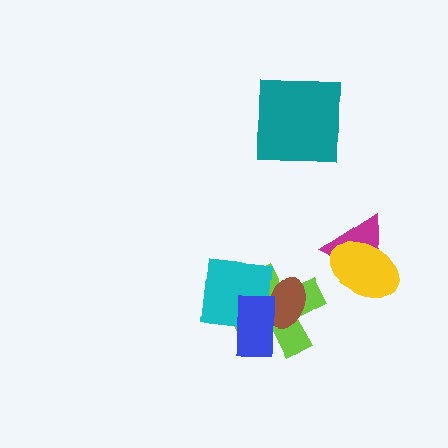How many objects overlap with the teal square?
0 objects overlap with the teal square.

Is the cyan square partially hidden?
Yes, it is partially covered by another shape.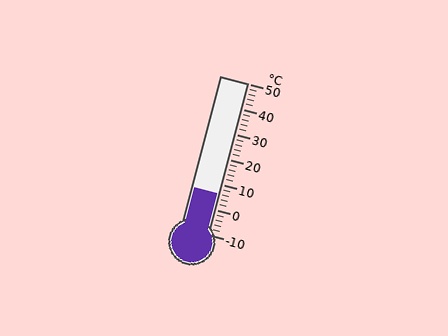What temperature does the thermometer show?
The thermometer shows approximately 6°C.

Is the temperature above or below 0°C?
The temperature is above 0°C.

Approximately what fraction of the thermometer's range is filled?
The thermometer is filled to approximately 25% of its range.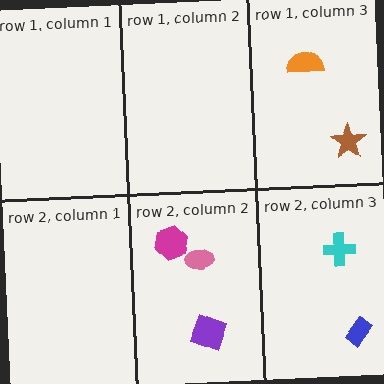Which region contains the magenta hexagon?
The row 2, column 2 region.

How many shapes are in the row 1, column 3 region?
2.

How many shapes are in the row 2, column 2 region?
3.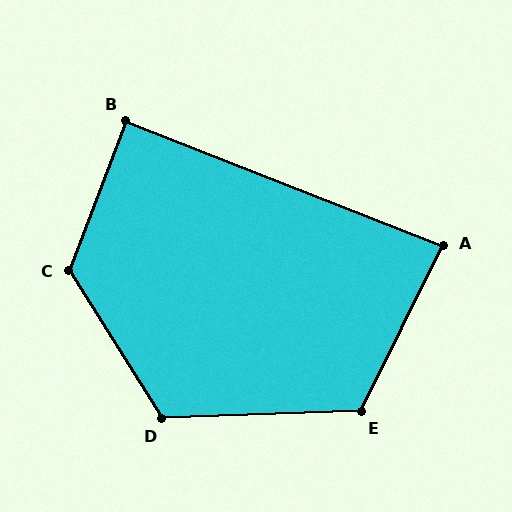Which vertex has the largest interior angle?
C, at approximately 127 degrees.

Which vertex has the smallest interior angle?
A, at approximately 85 degrees.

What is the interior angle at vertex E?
Approximately 118 degrees (obtuse).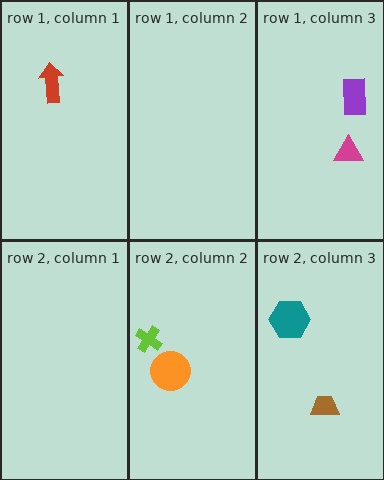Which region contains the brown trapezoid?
The row 2, column 3 region.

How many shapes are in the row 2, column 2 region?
2.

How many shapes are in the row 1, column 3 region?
2.